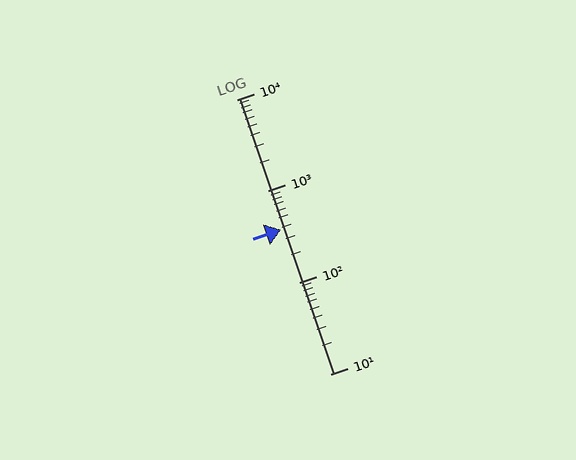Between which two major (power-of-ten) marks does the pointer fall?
The pointer is between 100 and 1000.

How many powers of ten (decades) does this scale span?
The scale spans 3 decades, from 10 to 10000.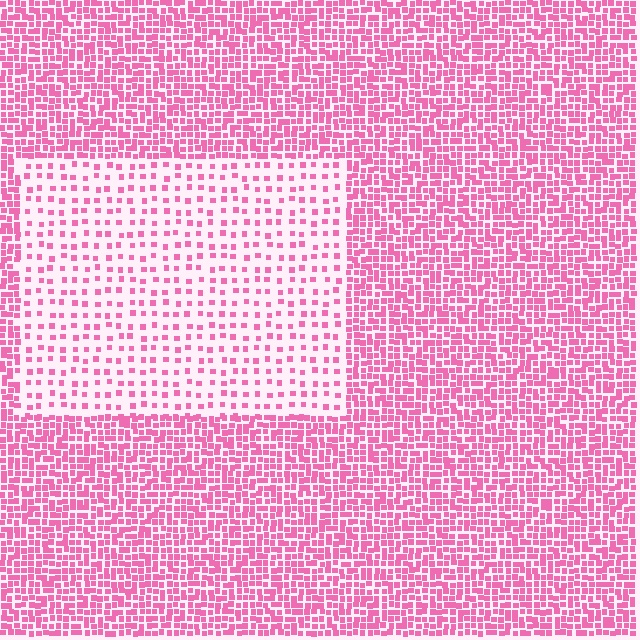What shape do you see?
I see a rectangle.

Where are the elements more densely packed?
The elements are more densely packed outside the rectangle boundary.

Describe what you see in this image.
The image contains small pink elements arranged at two different densities. A rectangle-shaped region is visible where the elements are less densely packed than the surrounding area.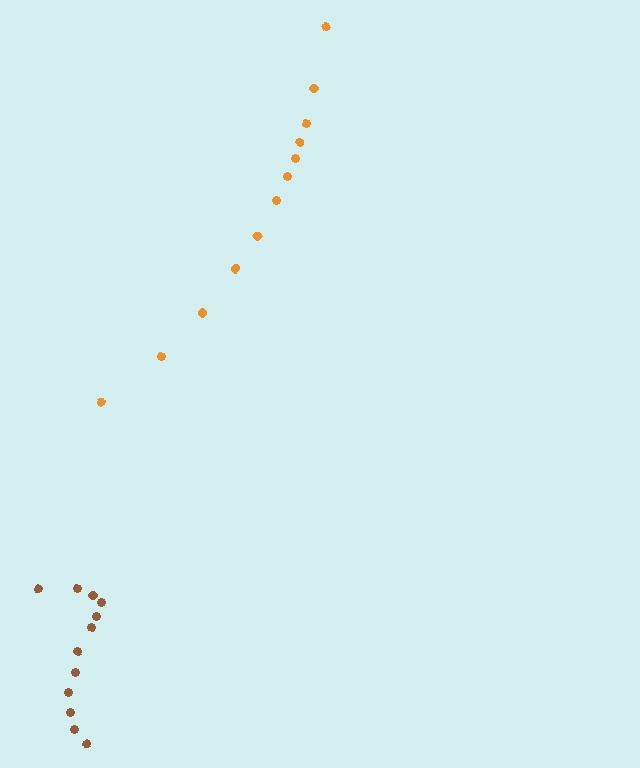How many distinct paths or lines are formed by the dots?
There are 2 distinct paths.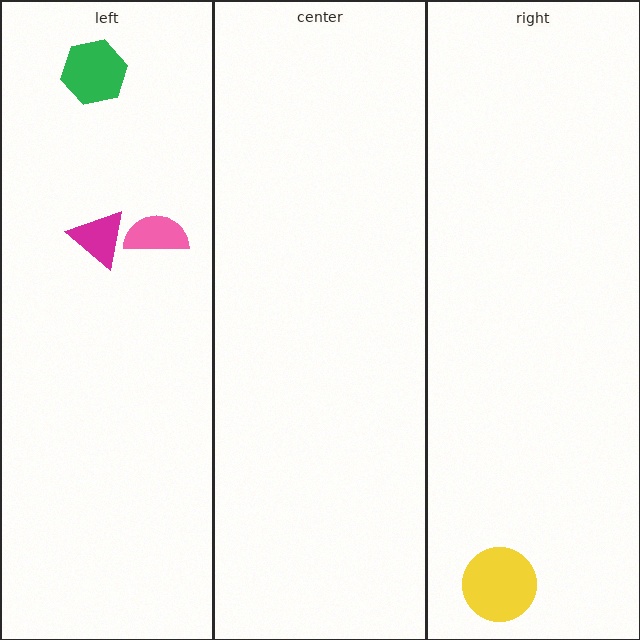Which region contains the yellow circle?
The right region.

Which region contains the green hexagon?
The left region.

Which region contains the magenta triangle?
The left region.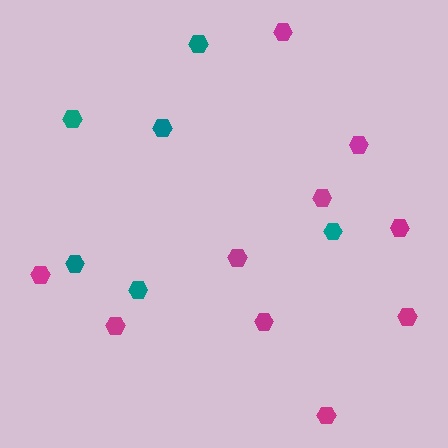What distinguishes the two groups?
There are 2 groups: one group of magenta hexagons (10) and one group of teal hexagons (6).